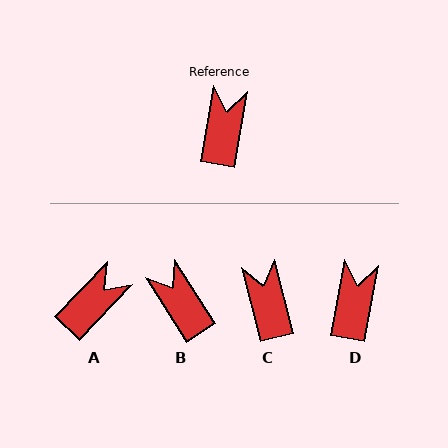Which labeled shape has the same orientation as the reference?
D.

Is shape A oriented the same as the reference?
No, it is off by about 34 degrees.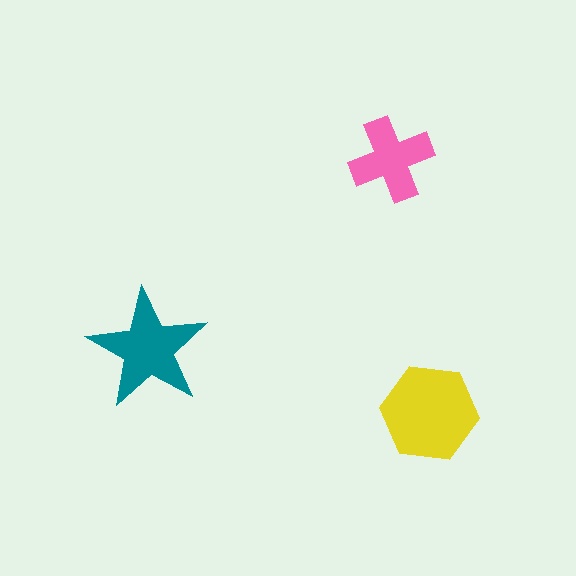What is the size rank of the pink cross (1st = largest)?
3rd.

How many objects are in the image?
There are 3 objects in the image.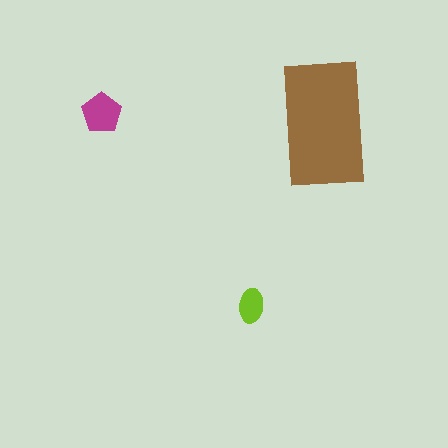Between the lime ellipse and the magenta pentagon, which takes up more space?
The magenta pentagon.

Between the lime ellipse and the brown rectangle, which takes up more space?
The brown rectangle.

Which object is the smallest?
The lime ellipse.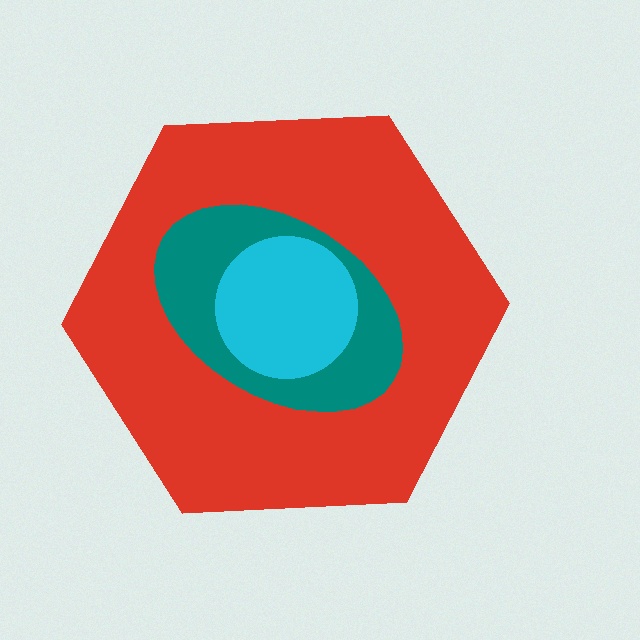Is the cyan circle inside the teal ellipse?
Yes.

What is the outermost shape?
The red hexagon.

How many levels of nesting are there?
3.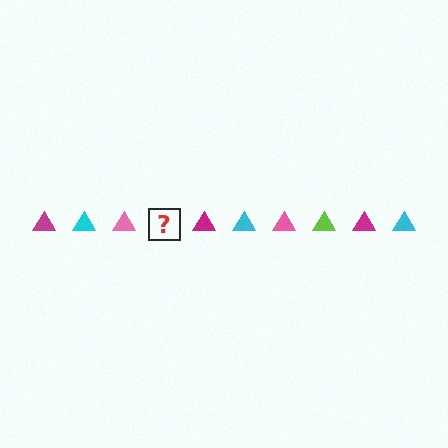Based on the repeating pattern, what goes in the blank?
The blank should be a lime triangle.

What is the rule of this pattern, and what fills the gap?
The rule is that the pattern cycles through magenta, cyan, pink, lime triangles. The gap should be filled with a lime triangle.